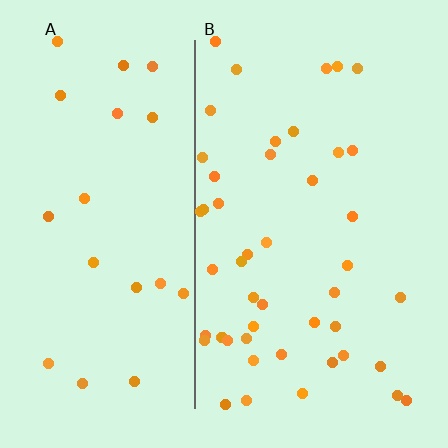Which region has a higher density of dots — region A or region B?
B (the right).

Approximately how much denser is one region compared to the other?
Approximately 2.2× — region B over region A.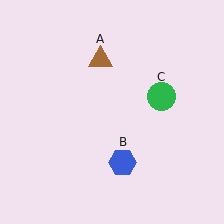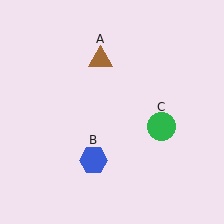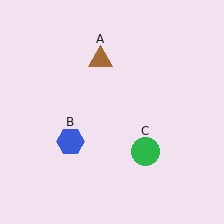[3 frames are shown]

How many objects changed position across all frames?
2 objects changed position: blue hexagon (object B), green circle (object C).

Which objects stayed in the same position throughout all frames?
Brown triangle (object A) remained stationary.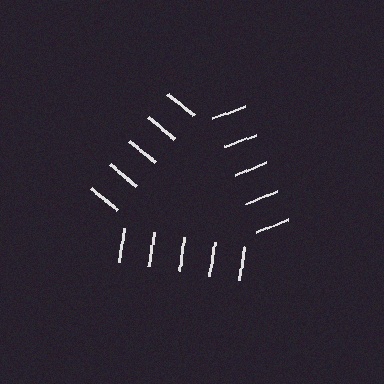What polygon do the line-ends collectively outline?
An illusory triangle — the line segments terminate on its edges but no continuous stroke is drawn.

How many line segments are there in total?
15 — 5 along each of the 3 edges.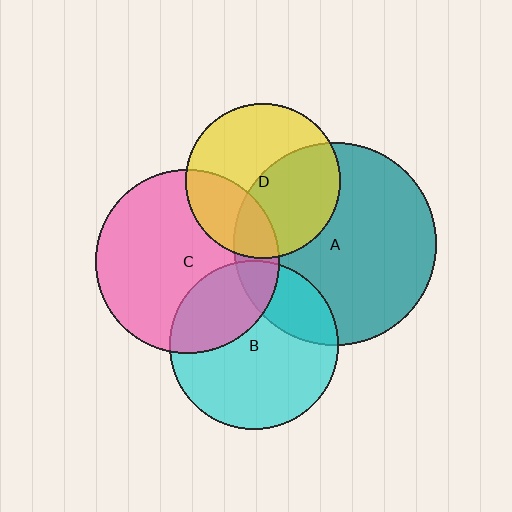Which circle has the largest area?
Circle A (teal).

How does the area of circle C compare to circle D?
Approximately 1.4 times.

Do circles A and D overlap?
Yes.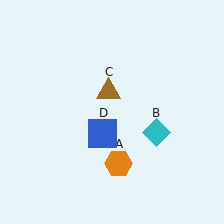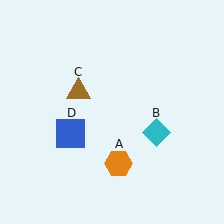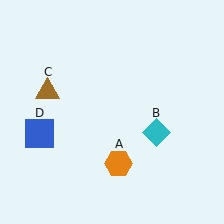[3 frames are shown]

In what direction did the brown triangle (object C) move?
The brown triangle (object C) moved left.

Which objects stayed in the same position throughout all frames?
Orange hexagon (object A) and cyan diamond (object B) remained stationary.